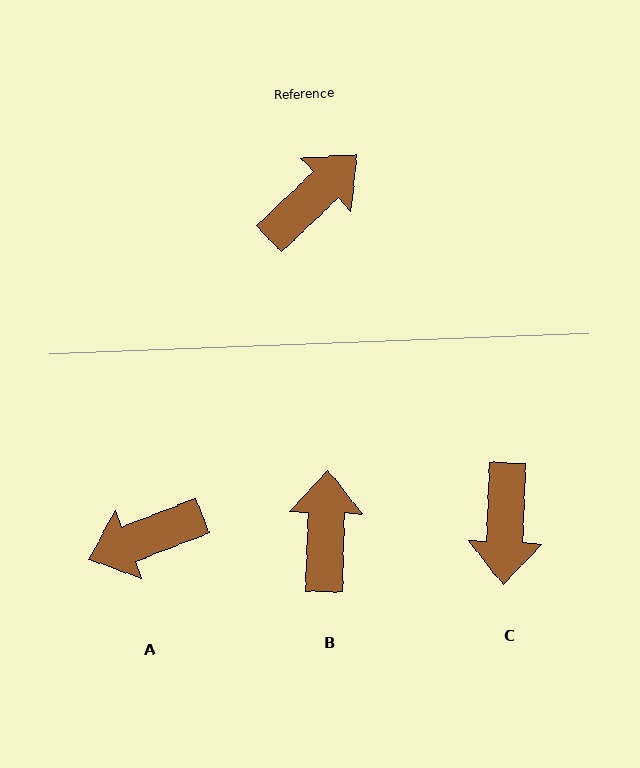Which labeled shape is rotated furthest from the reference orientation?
A, about 158 degrees away.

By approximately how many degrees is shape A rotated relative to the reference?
Approximately 158 degrees counter-clockwise.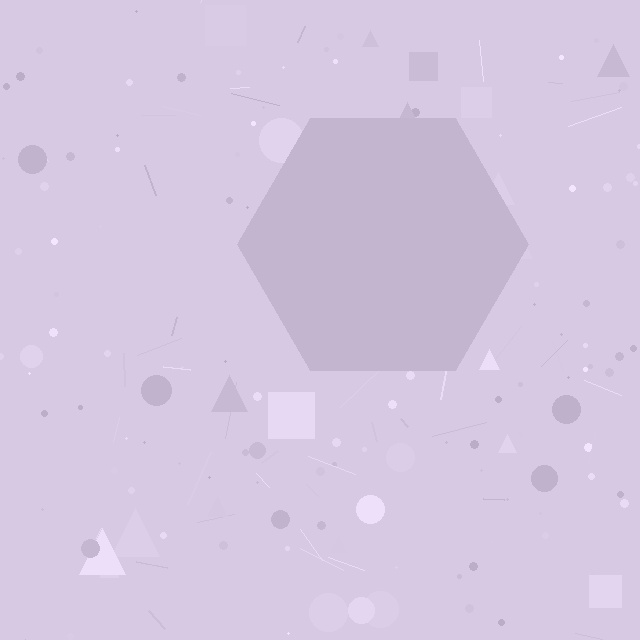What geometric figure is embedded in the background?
A hexagon is embedded in the background.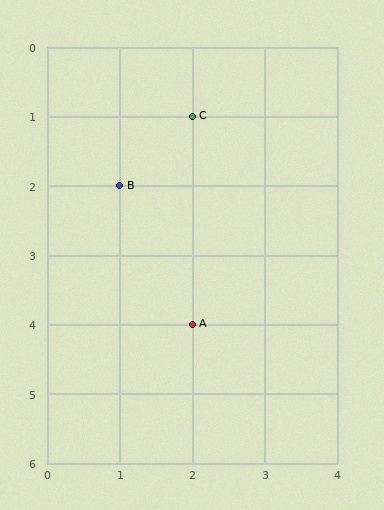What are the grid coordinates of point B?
Point B is at grid coordinates (1, 2).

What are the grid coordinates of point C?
Point C is at grid coordinates (2, 1).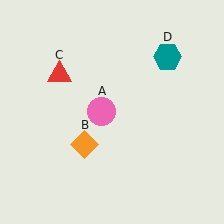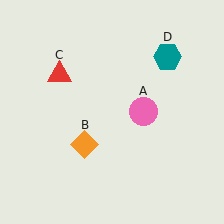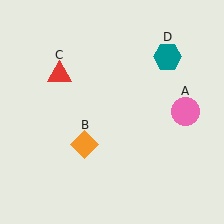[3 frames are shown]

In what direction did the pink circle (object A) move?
The pink circle (object A) moved right.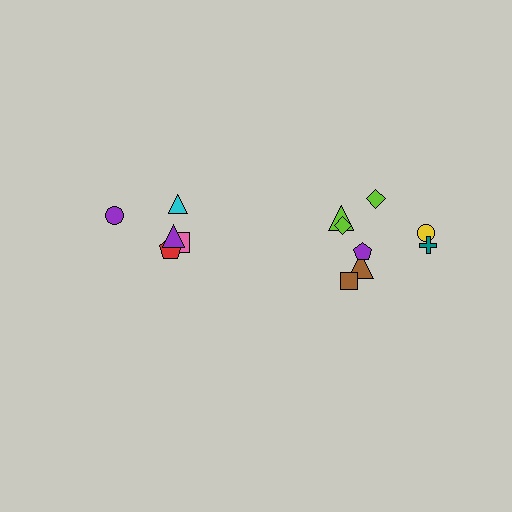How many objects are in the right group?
There are 8 objects.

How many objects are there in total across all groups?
There are 13 objects.